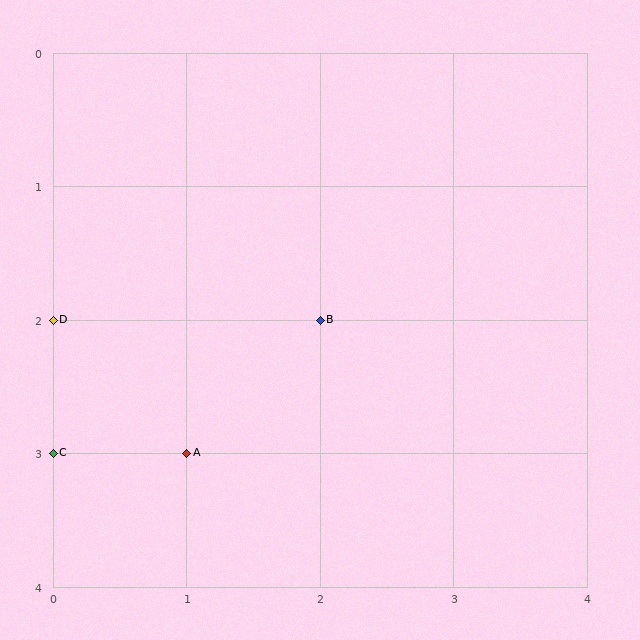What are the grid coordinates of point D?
Point D is at grid coordinates (0, 2).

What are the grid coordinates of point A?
Point A is at grid coordinates (1, 3).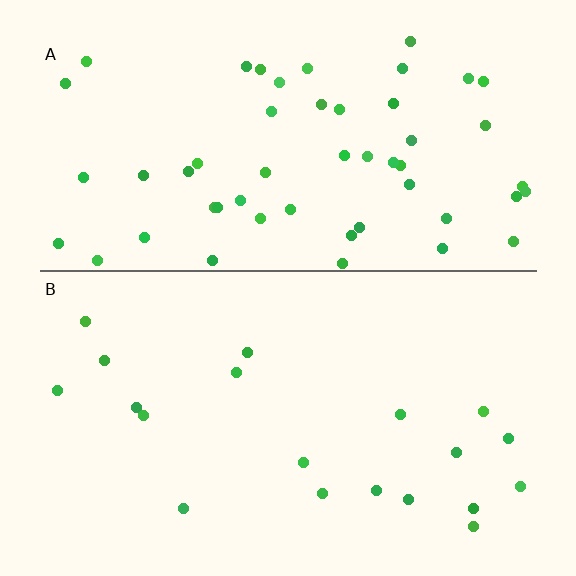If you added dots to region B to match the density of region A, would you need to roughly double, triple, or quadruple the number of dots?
Approximately triple.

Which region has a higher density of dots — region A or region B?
A (the top).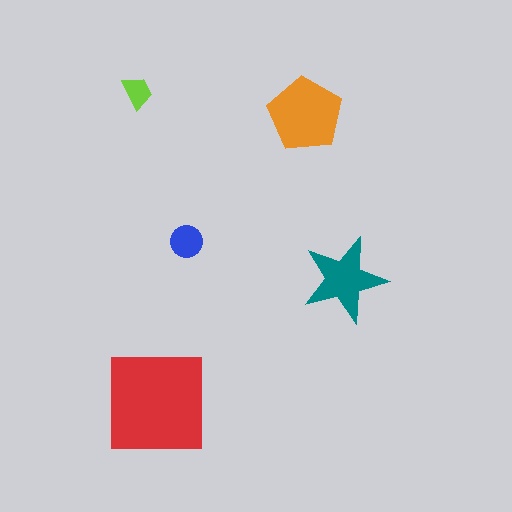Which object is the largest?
The red square.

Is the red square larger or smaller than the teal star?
Larger.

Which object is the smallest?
The lime trapezoid.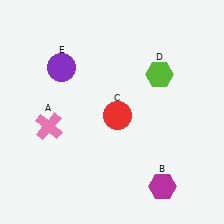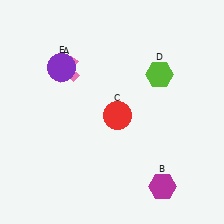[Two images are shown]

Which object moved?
The pink cross (A) moved up.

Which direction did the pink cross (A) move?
The pink cross (A) moved up.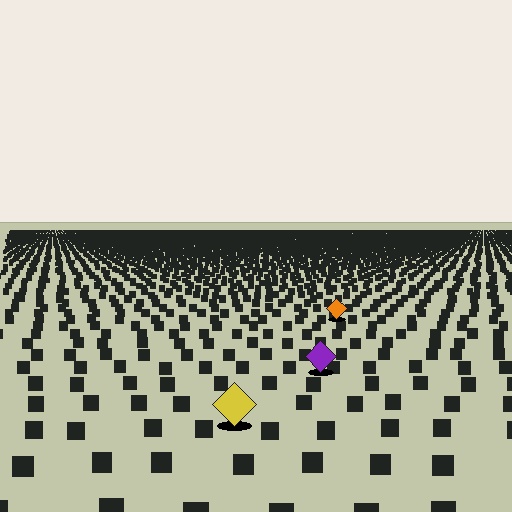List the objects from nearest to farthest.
From nearest to farthest: the yellow diamond, the purple diamond, the orange diamond.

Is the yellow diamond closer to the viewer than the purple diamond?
Yes. The yellow diamond is closer — you can tell from the texture gradient: the ground texture is coarser near it.